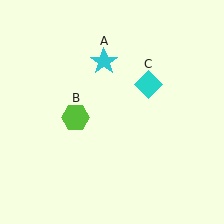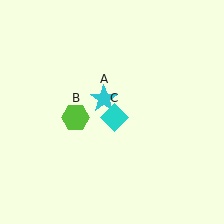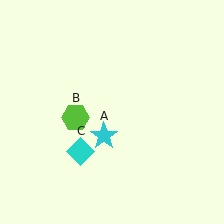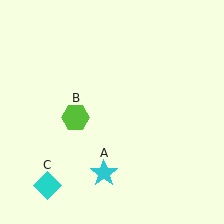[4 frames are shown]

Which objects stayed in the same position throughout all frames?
Lime hexagon (object B) remained stationary.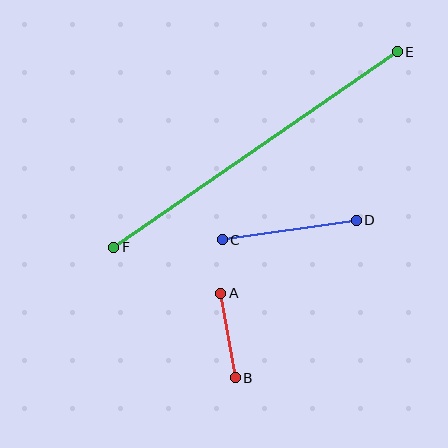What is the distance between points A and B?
The distance is approximately 86 pixels.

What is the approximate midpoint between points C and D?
The midpoint is at approximately (289, 230) pixels.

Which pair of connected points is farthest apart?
Points E and F are farthest apart.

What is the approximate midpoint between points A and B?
The midpoint is at approximately (228, 335) pixels.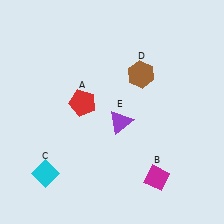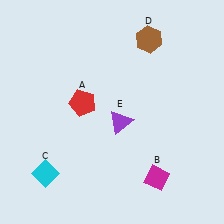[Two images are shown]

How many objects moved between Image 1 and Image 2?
1 object moved between the two images.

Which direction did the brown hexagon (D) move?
The brown hexagon (D) moved up.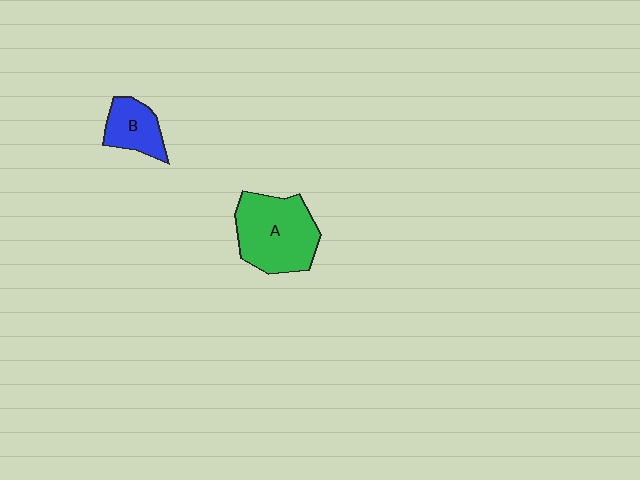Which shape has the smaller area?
Shape B (blue).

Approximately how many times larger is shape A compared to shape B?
Approximately 2.0 times.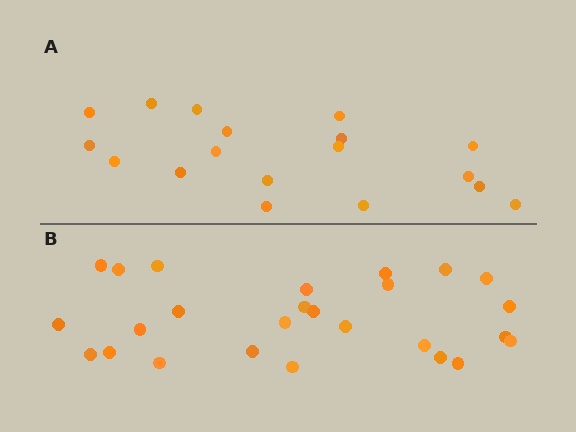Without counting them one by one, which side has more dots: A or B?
Region B (the bottom region) has more dots.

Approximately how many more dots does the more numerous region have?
Region B has roughly 8 or so more dots than region A.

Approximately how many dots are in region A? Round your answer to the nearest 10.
About 20 dots. (The exact count is 18, which rounds to 20.)